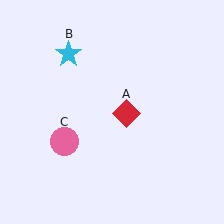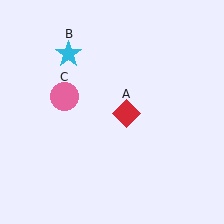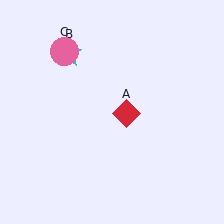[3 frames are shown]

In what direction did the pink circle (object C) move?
The pink circle (object C) moved up.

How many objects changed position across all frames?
1 object changed position: pink circle (object C).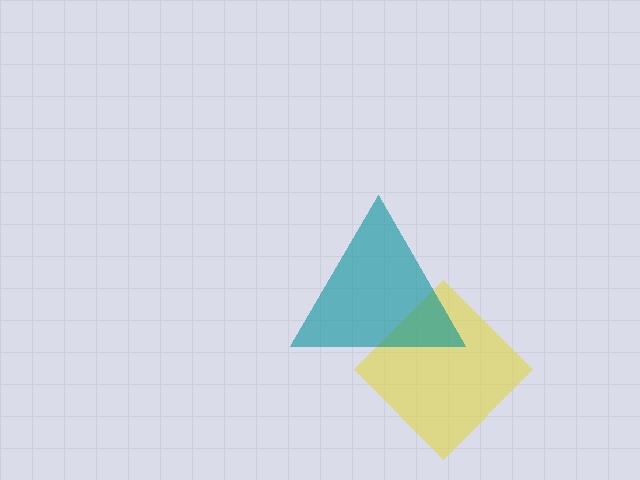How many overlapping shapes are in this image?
There are 2 overlapping shapes in the image.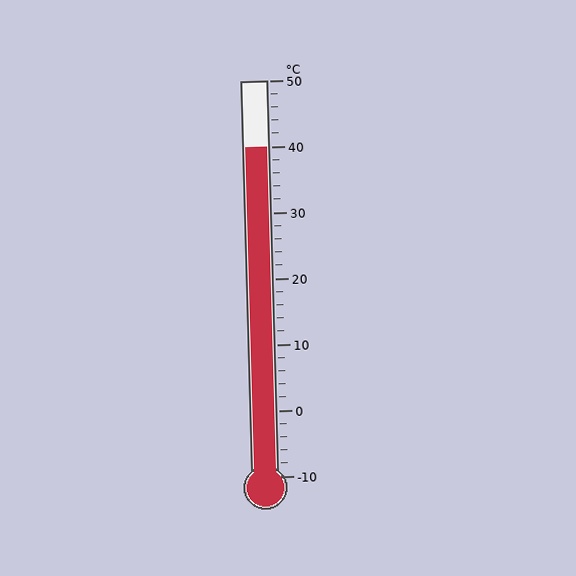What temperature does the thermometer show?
The thermometer shows approximately 40°C.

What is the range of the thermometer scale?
The thermometer scale ranges from -10°C to 50°C.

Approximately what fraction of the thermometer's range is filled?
The thermometer is filled to approximately 85% of its range.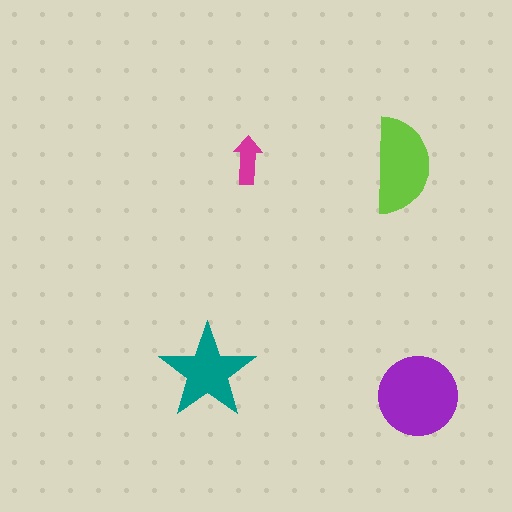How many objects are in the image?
There are 4 objects in the image.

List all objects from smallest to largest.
The magenta arrow, the teal star, the lime semicircle, the purple circle.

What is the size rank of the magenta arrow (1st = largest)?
4th.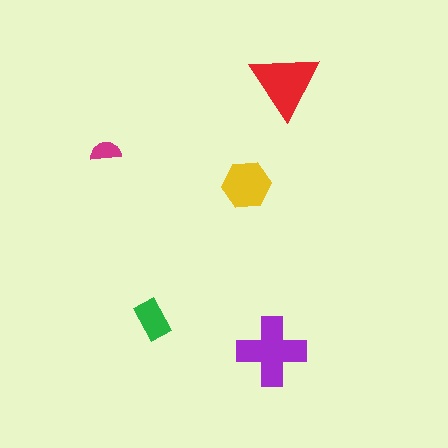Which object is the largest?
The purple cross.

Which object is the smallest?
The magenta semicircle.